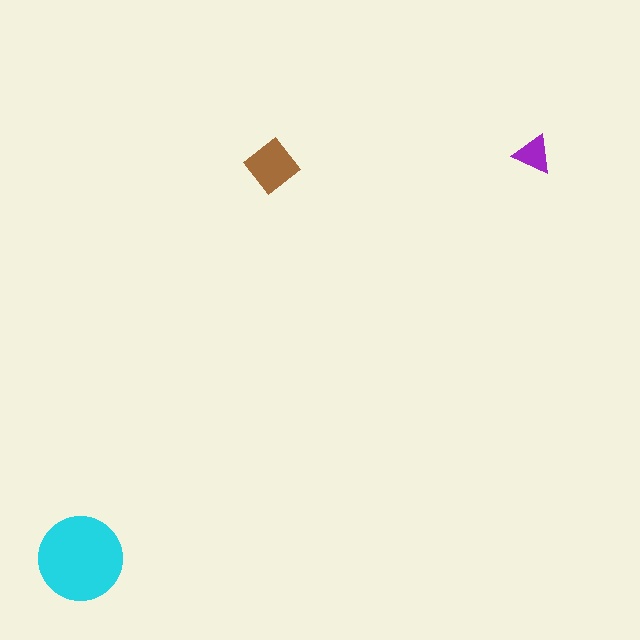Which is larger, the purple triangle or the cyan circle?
The cyan circle.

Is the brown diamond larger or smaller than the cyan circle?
Smaller.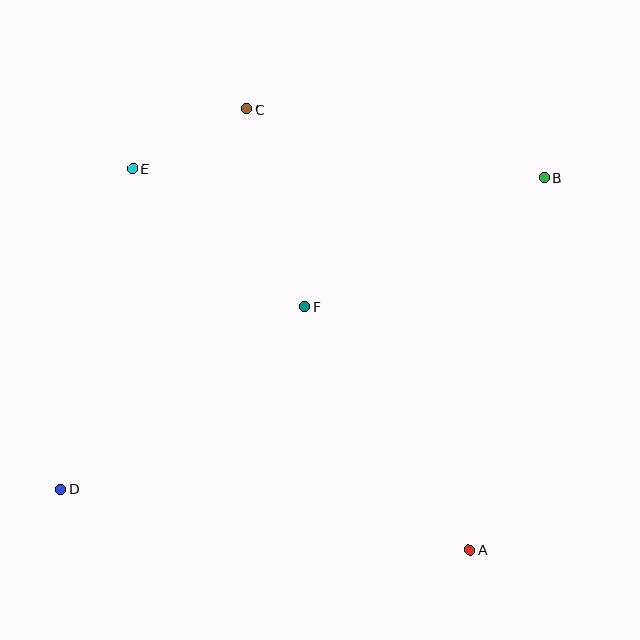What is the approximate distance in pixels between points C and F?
The distance between C and F is approximately 205 pixels.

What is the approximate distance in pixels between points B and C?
The distance between B and C is approximately 305 pixels.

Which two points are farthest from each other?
Points B and D are farthest from each other.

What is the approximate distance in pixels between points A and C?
The distance between A and C is approximately 494 pixels.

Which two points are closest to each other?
Points C and E are closest to each other.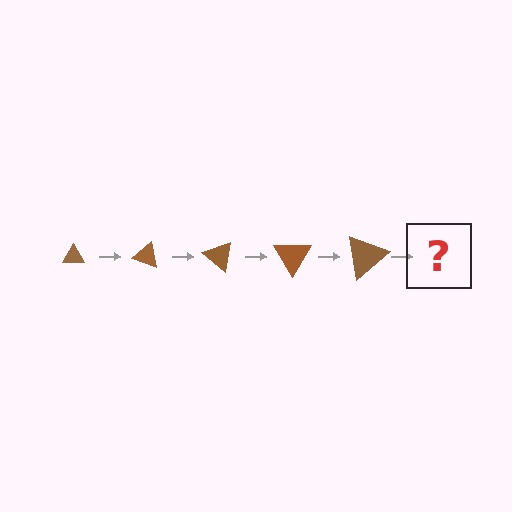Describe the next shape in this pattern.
It should be a triangle, larger than the previous one and rotated 100 degrees from the start.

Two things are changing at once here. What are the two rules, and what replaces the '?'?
The two rules are that the triangle grows larger each step and it rotates 20 degrees each step. The '?' should be a triangle, larger than the previous one and rotated 100 degrees from the start.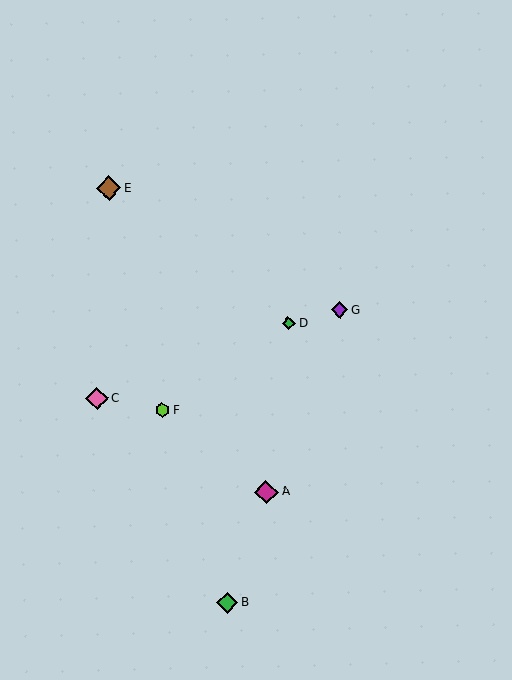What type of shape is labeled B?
Shape B is a green diamond.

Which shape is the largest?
The brown diamond (labeled E) is the largest.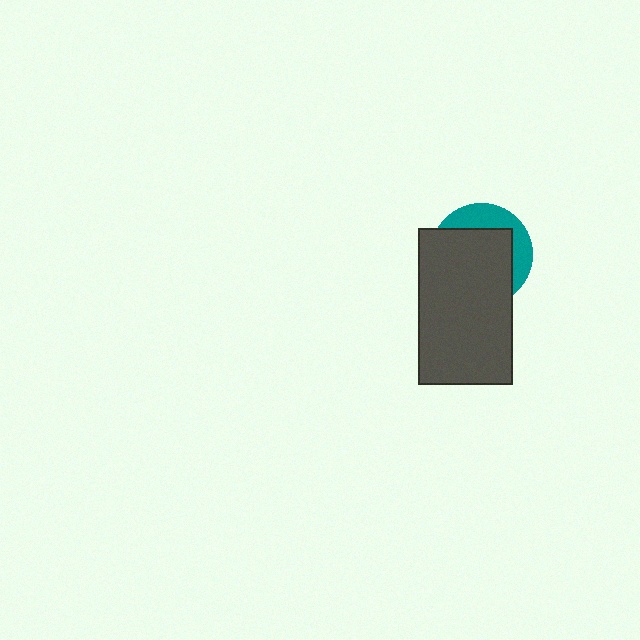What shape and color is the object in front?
The object in front is a dark gray rectangle.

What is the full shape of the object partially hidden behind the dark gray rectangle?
The partially hidden object is a teal circle.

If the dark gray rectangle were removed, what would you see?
You would see the complete teal circle.